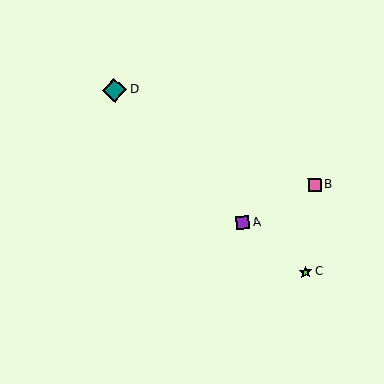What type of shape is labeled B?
Shape B is a pink square.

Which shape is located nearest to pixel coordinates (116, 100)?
The teal diamond (labeled D) at (115, 90) is nearest to that location.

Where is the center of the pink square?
The center of the pink square is at (314, 185).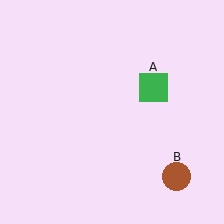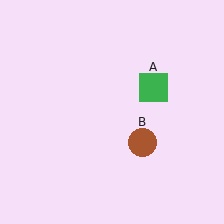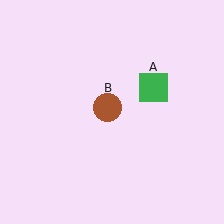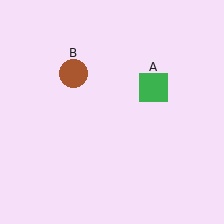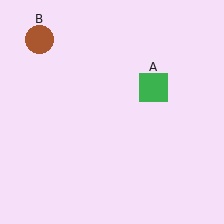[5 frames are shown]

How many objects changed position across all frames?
1 object changed position: brown circle (object B).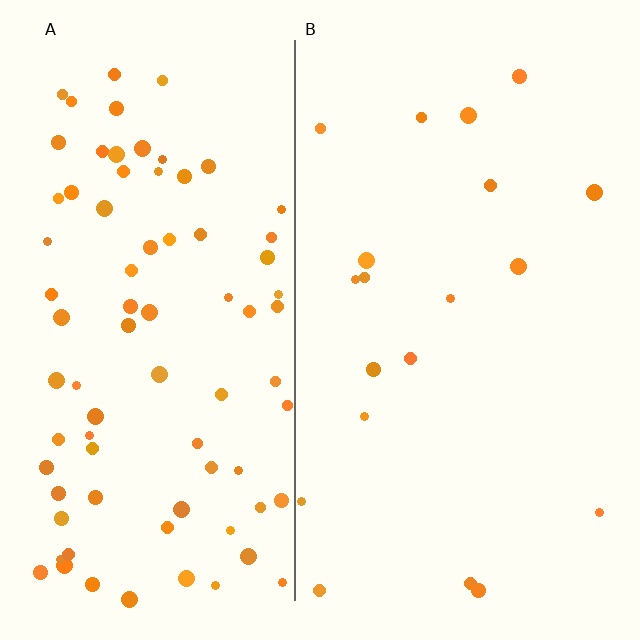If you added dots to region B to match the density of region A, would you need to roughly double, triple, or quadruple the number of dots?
Approximately quadruple.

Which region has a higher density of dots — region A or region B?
A (the left).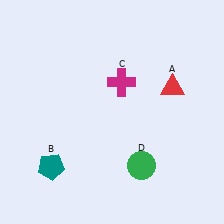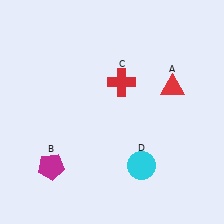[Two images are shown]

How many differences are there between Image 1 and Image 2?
There are 3 differences between the two images.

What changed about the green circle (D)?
In Image 1, D is green. In Image 2, it changed to cyan.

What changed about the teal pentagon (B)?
In Image 1, B is teal. In Image 2, it changed to magenta.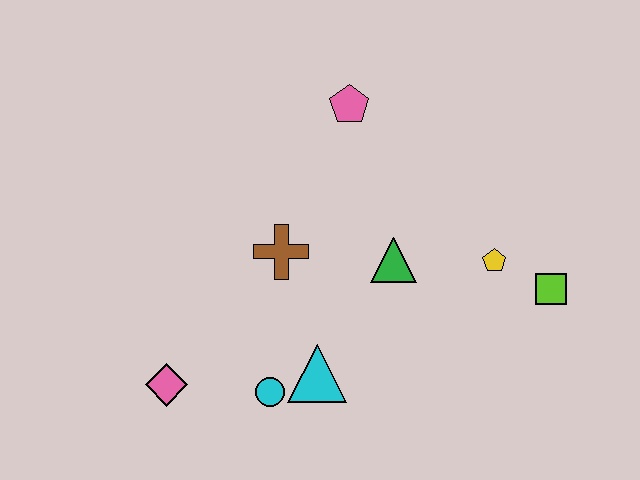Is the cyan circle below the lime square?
Yes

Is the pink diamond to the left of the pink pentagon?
Yes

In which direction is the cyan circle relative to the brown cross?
The cyan circle is below the brown cross.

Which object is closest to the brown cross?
The green triangle is closest to the brown cross.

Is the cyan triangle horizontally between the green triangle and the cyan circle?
Yes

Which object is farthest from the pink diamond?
The lime square is farthest from the pink diamond.